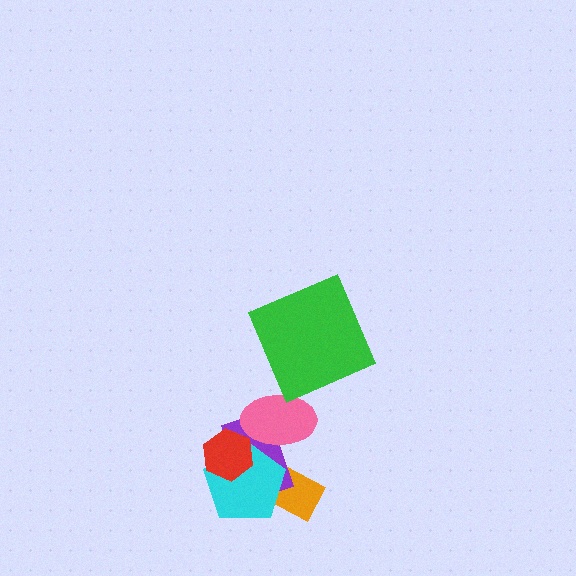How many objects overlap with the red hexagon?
2 objects overlap with the red hexagon.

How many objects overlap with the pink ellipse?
2 objects overlap with the pink ellipse.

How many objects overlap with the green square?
0 objects overlap with the green square.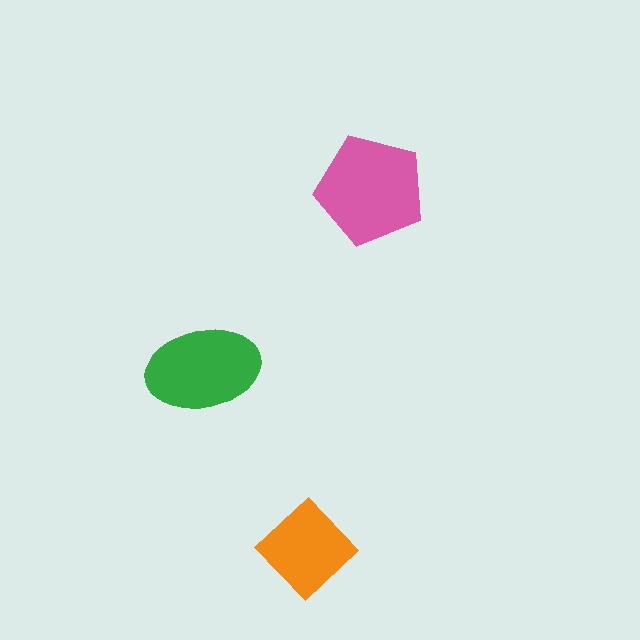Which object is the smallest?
The orange diamond.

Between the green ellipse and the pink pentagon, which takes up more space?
The pink pentagon.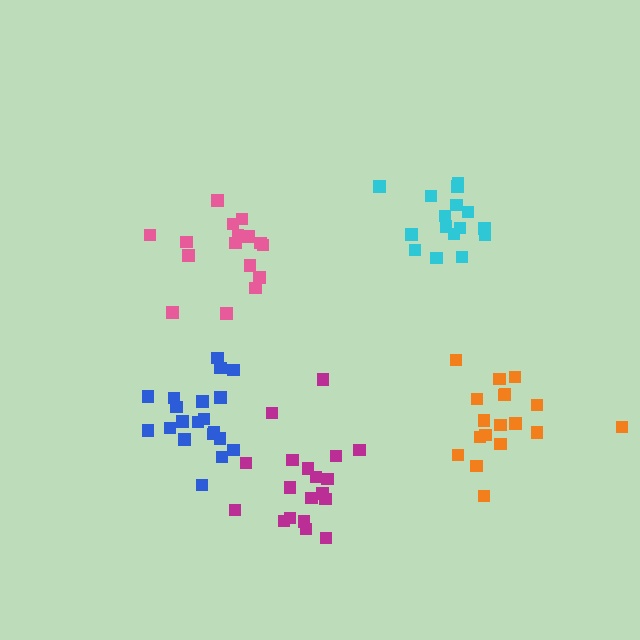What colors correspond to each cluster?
The clusters are colored: pink, orange, magenta, cyan, blue.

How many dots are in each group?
Group 1: 17 dots, Group 2: 18 dots, Group 3: 19 dots, Group 4: 16 dots, Group 5: 20 dots (90 total).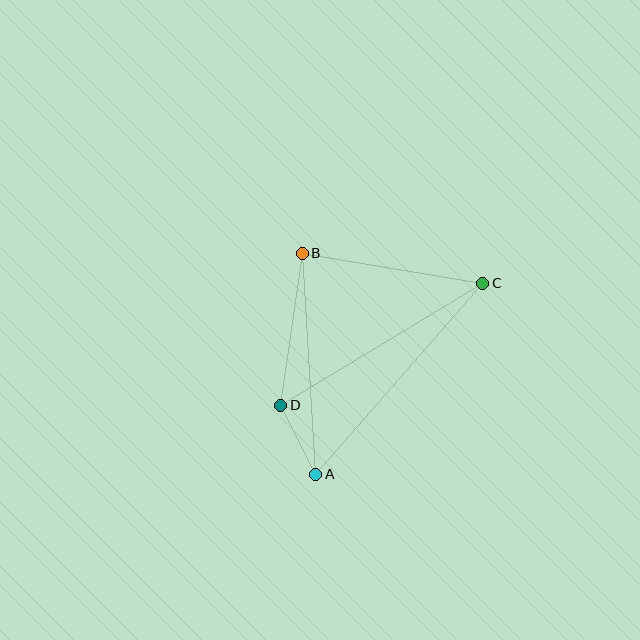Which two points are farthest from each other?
Points A and C are farthest from each other.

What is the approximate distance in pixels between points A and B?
The distance between A and B is approximately 221 pixels.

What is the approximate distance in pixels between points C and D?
The distance between C and D is approximately 236 pixels.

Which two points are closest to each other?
Points A and D are closest to each other.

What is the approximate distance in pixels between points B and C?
The distance between B and C is approximately 183 pixels.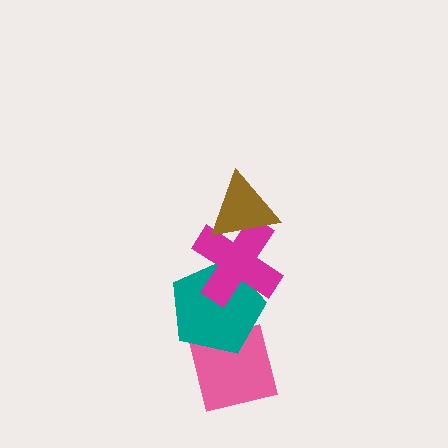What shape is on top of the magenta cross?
The brown triangle is on top of the magenta cross.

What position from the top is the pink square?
The pink square is 4th from the top.